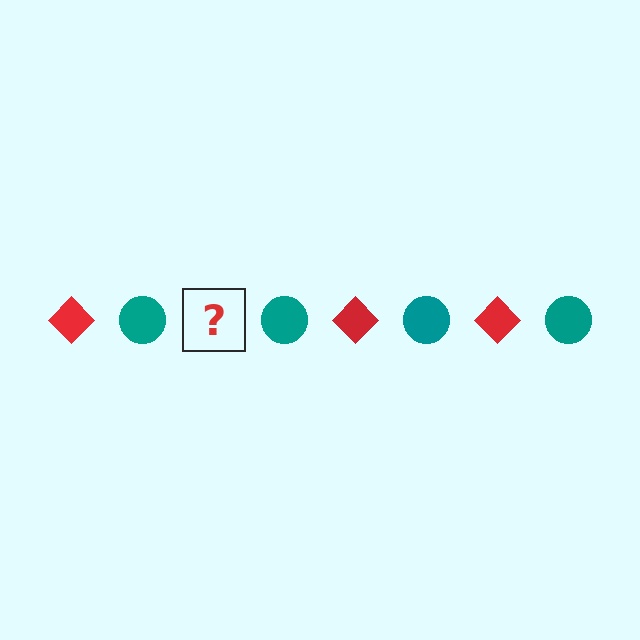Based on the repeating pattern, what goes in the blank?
The blank should be a red diamond.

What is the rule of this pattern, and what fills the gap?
The rule is that the pattern alternates between red diamond and teal circle. The gap should be filled with a red diamond.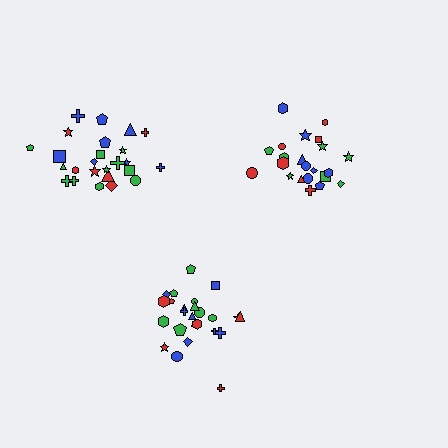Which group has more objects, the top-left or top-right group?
The top-left group.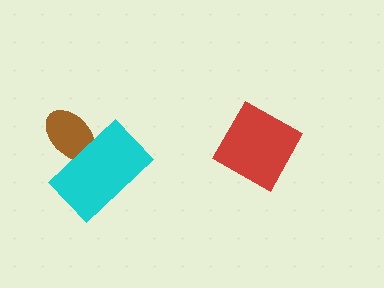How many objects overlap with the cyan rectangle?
1 object overlaps with the cyan rectangle.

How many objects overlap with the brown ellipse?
1 object overlaps with the brown ellipse.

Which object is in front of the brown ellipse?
The cyan rectangle is in front of the brown ellipse.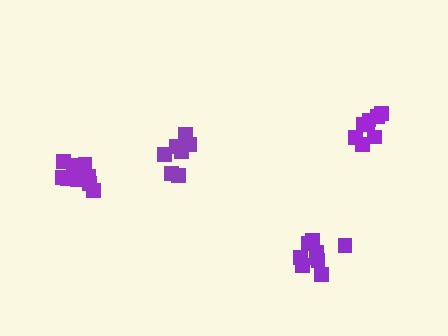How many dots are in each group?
Group 1: 7 dots, Group 2: 9 dots, Group 3: 12 dots, Group 4: 8 dots (36 total).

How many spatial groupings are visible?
There are 4 spatial groupings.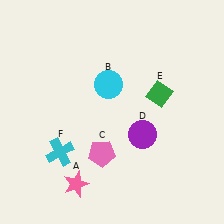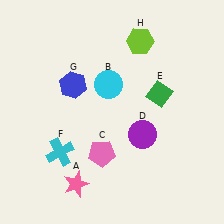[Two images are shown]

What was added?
A blue hexagon (G), a lime hexagon (H) were added in Image 2.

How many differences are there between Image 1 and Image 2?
There are 2 differences between the two images.